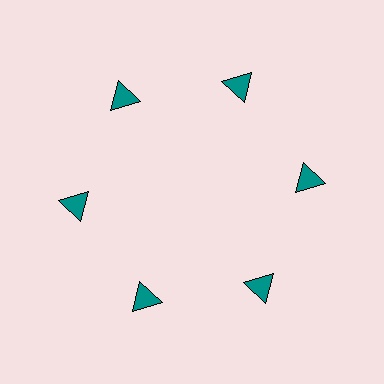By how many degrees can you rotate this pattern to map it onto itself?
The pattern maps onto itself every 60 degrees of rotation.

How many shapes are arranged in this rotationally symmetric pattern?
There are 6 shapes, arranged in 6 groups of 1.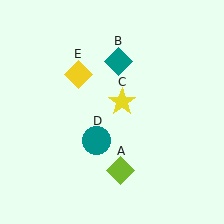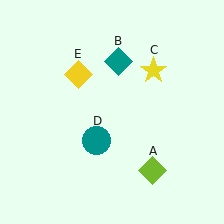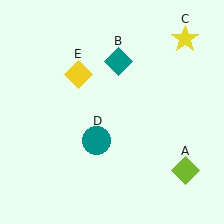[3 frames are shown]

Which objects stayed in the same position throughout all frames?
Teal diamond (object B) and teal circle (object D) and yellow diamond (object E) remained stationary.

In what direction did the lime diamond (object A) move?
The lime diamond (object A) moved right.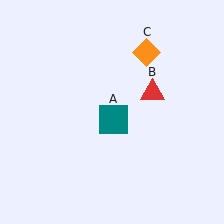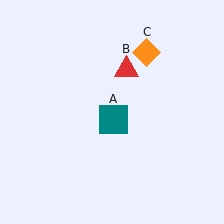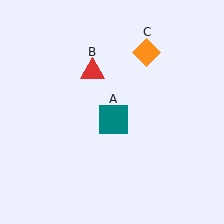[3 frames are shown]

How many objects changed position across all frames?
1 object changed position: red triangle (object B).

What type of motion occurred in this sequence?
The red triangle (object B) rotated counterclockwise around the center of the scene.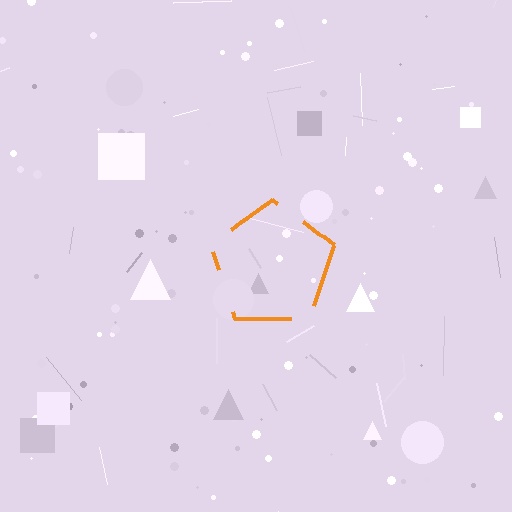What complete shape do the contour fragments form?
The contour fragments form a pentagon.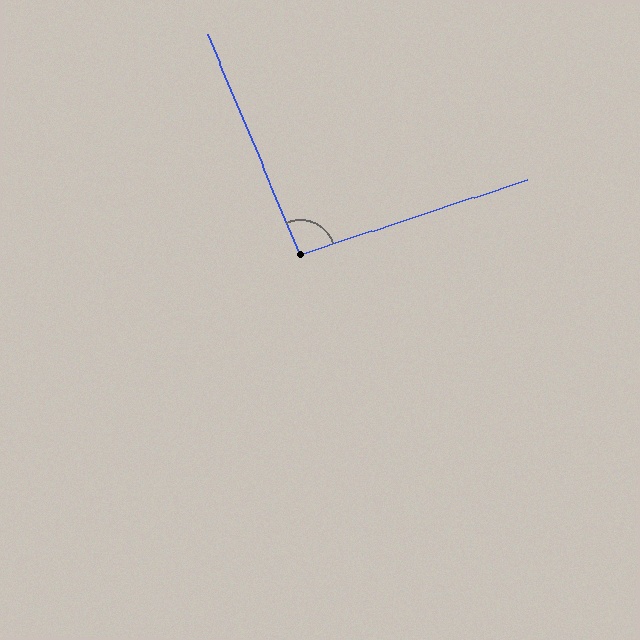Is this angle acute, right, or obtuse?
It is approximately a right angle.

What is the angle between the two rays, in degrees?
Approximately 94 degrees.